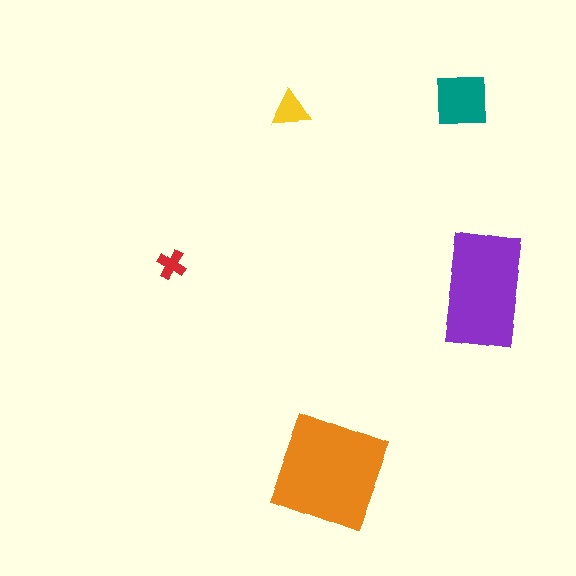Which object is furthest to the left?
The red cross is leftmost.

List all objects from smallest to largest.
The red cross, the yellow triangle, the teal square, the purple rectangle, the orange square.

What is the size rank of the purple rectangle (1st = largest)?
2nd.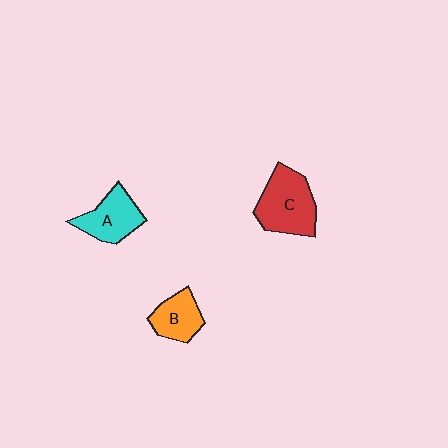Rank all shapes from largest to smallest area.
From largest to smallest: C (red), A (cyan), B (orange).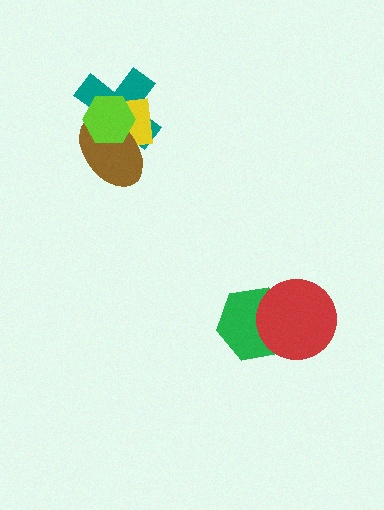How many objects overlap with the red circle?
1 object overlaps with the red circle.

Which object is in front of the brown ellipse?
The lime hexagon is in front of the brown ellipse.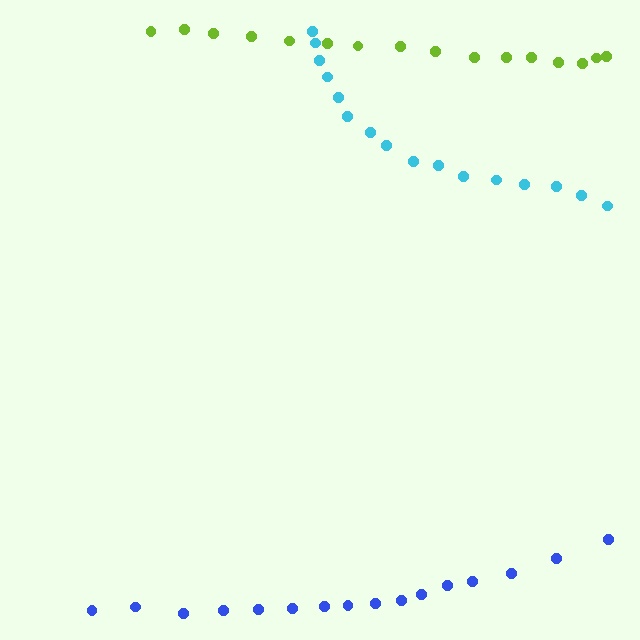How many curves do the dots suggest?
There are 3 distinct paths.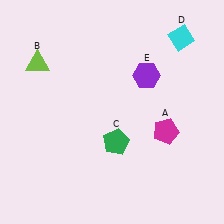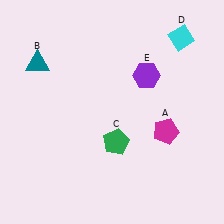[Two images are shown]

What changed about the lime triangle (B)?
In Image 1, B is lime. In Image 2, it changed to teal.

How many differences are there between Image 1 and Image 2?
There is 1 difference between the two images.